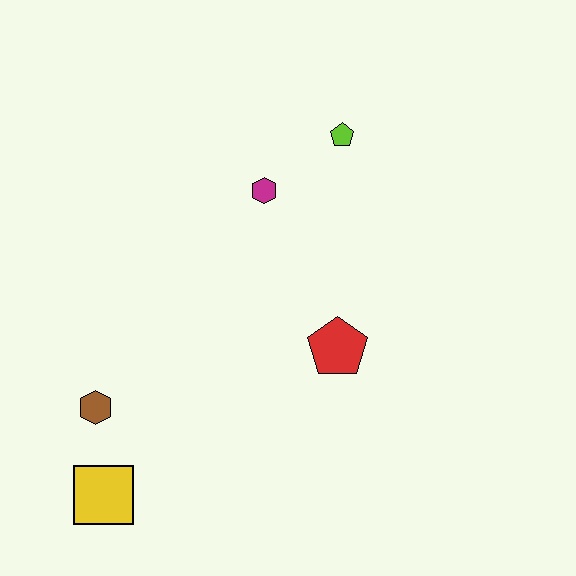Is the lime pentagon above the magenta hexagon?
Yes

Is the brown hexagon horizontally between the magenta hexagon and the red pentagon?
No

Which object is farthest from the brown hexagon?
The lime pentagon is farthest from the brown hexagon.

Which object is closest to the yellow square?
The brown hexagon is closest to the yellow square.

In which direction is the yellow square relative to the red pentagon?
The yellow square is to the left of the red pentagon.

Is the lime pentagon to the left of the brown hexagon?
No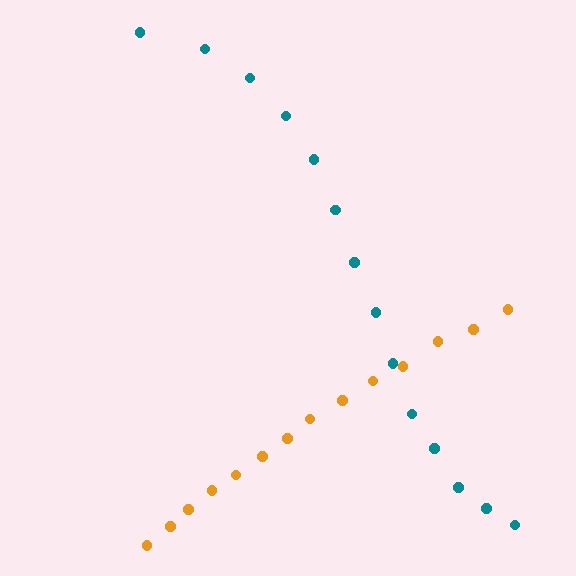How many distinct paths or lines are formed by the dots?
There are 2 distinct paths.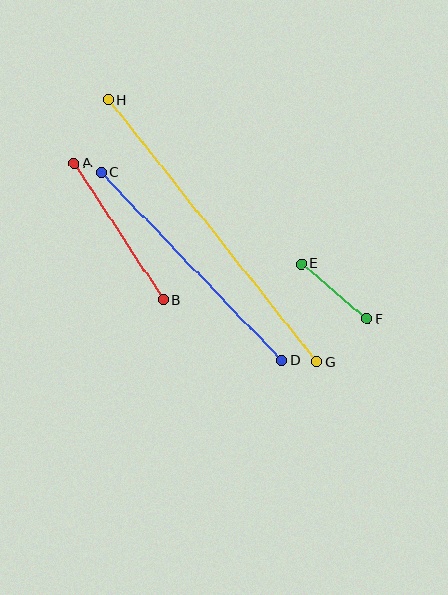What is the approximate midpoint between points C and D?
The midpoint is at approximately (191, 266) pixels.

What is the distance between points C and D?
The distance is approximately 260 pixels.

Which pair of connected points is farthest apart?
Points G and H are farthest apart.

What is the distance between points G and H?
The distance is approximately 335 pixels.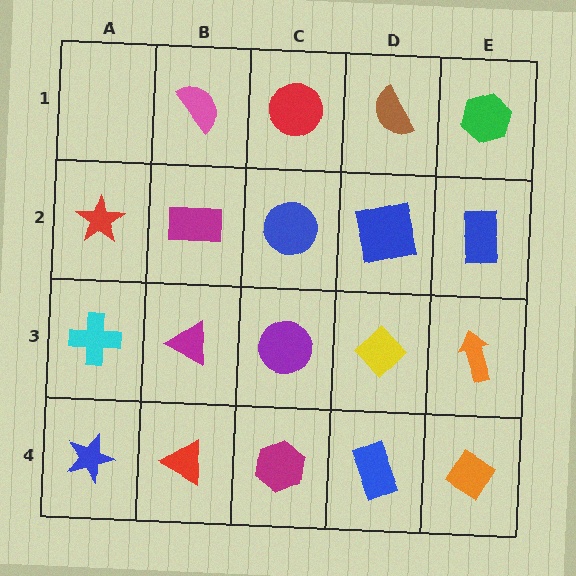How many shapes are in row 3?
5 shapes.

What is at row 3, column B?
A magenta triangle.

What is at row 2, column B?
A magenta rectangle.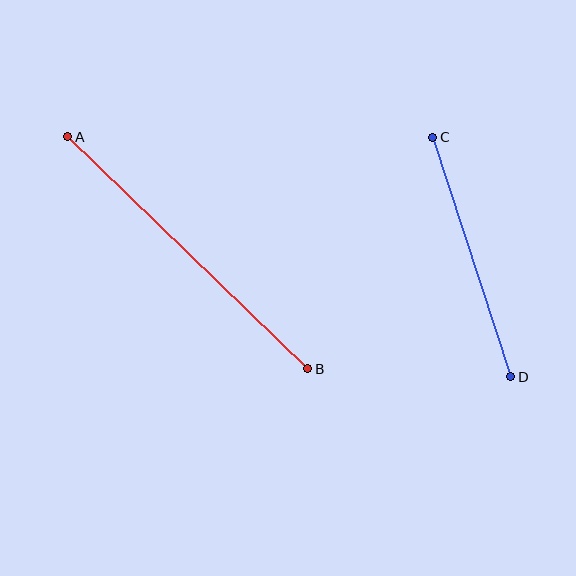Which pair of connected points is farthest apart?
Points A and B are farthest apart.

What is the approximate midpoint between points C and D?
The midpoint is at approximately (472, 257) pixels.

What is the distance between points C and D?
The distance is approximately 252 pixels.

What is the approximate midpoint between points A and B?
The midpoint is at approximately (188, 253) pixels.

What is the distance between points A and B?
The distance is approximately 333 pixels.